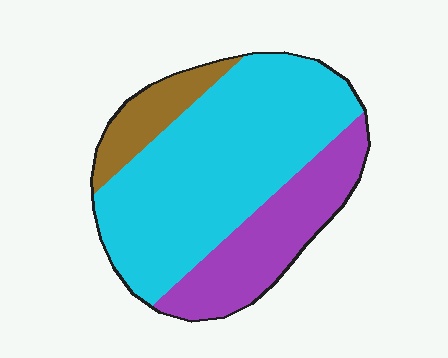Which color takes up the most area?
Cyan, at roughly 60%.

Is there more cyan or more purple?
Cyan.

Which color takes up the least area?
Brown, at roughly 10%.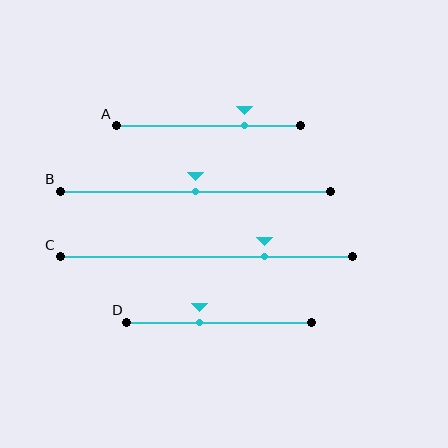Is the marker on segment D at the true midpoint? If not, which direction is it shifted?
No, the marker on segment D is shifted to the left by about 11% of the segment length.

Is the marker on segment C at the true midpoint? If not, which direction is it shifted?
No, the marker on segment C is shifted to the right by about 20% of the segment length.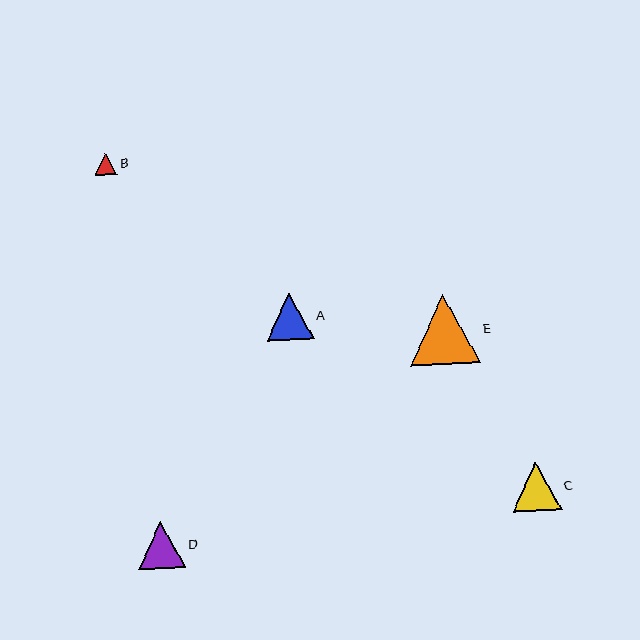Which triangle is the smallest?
Triangle B is the smallest with a size of approximately 22 pixels.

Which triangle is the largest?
Triangle E is the largest with a size of approximately 70 pixels.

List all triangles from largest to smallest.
From largest to smallest: E, C, D, A, B.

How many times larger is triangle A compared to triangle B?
Triangle A is approximately 2.1 times the size of triangle B.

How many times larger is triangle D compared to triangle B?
Triangle D is approximately 2.1 times the size of triangle B.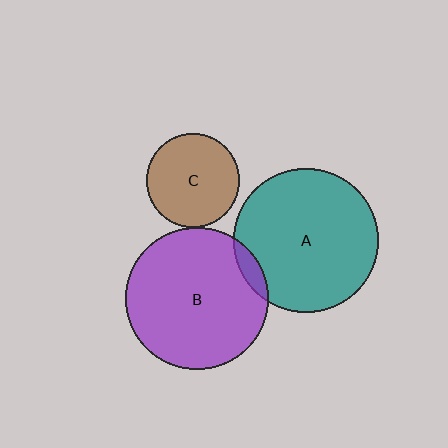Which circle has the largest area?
Circle A (teal).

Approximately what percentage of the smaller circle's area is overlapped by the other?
Approximately 5%.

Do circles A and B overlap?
Yes.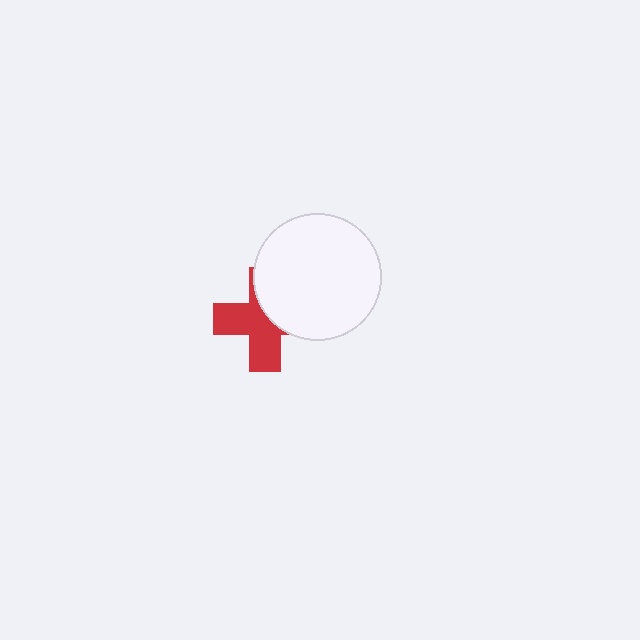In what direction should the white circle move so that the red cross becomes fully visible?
The white circle should move toward the upper-right. That is the shortest direction to clear the overlap and leave the red cross fully visible.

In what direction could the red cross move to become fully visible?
The red cross could move toward the lower-left. That would shift it out from behind the white circle entirely.